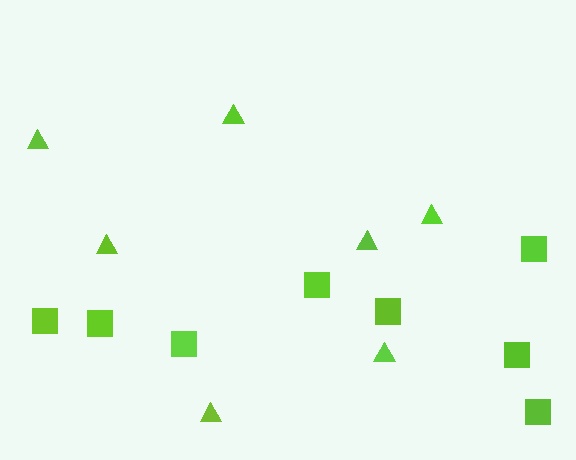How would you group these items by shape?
There are 2 groups: one group of squares (8) and one group of triangles (7).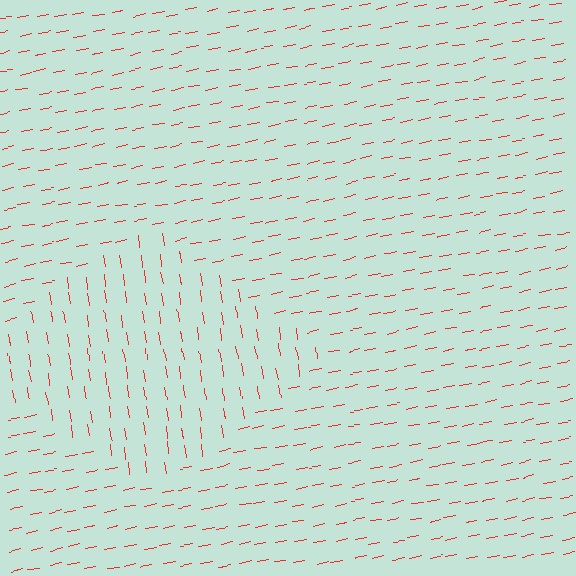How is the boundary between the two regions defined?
The boundary is defined purely by a change in line orientation (approximately 88 degrees difference). All lines are the same color and thickness.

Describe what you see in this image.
The image is filled with small red line segments. A diamond region in the image has lines oriented differently from the surrounding lines, creating a visible texture boundary.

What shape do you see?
I see a diamond.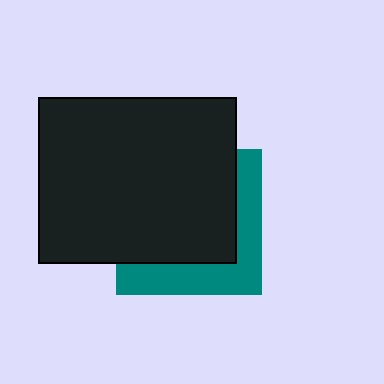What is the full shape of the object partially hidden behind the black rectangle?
The partially hidden object is a teal square.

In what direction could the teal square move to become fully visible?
The teal square could move toward the lower-right. That would shift it out from behind the black rectangle entirely.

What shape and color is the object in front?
The object in front is a black rectangle.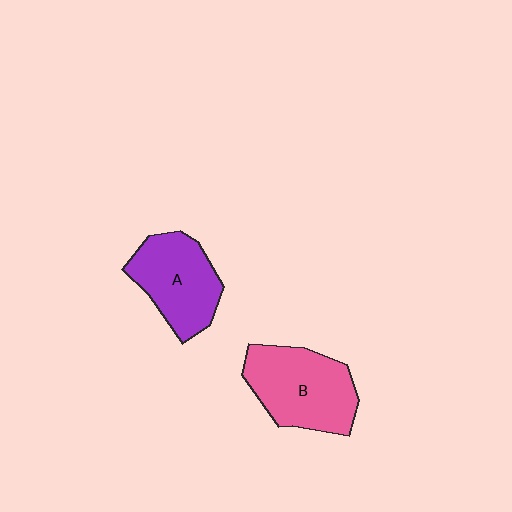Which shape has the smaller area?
Shape A (purple).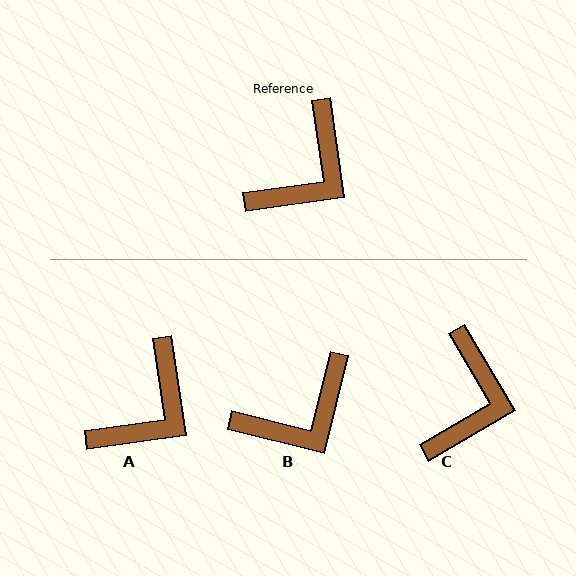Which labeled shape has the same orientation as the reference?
A.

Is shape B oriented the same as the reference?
No, it is off by about 22 degrees.